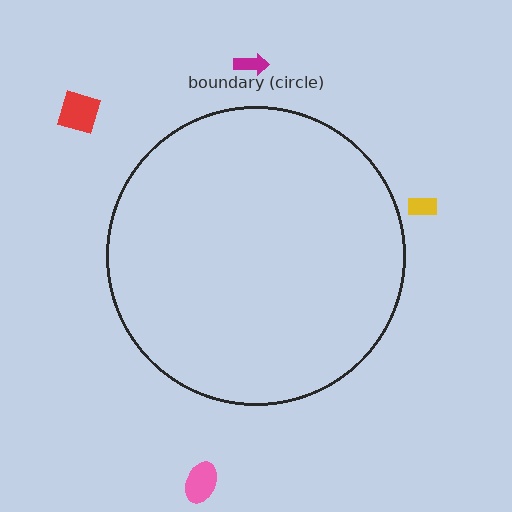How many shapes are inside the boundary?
0 inside, 4 outside.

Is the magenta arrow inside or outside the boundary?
Outside.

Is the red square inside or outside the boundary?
Outside.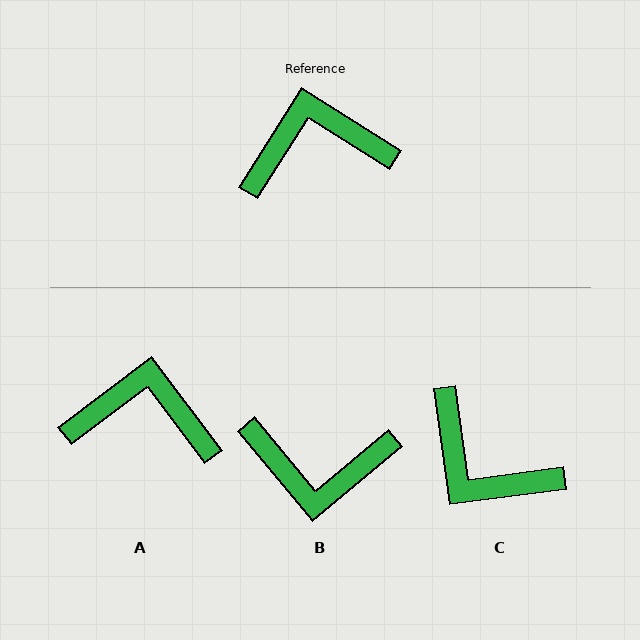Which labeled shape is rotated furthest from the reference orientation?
B, about 162 degrees away.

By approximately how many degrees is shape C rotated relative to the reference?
Approximately 130 degrees counter-clockwise.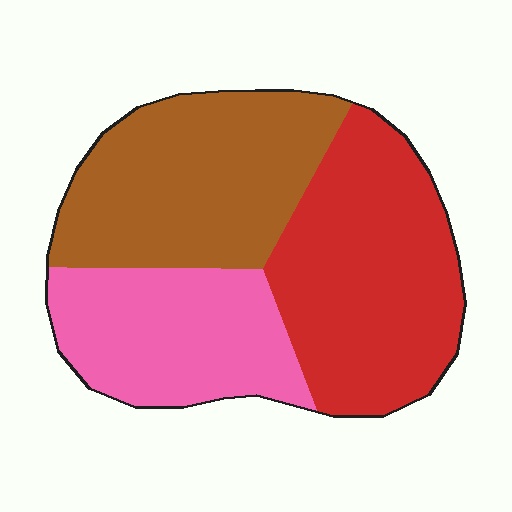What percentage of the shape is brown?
Brown takes up between a third and a half of the shape.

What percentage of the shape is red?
Red covers 38% of the shape.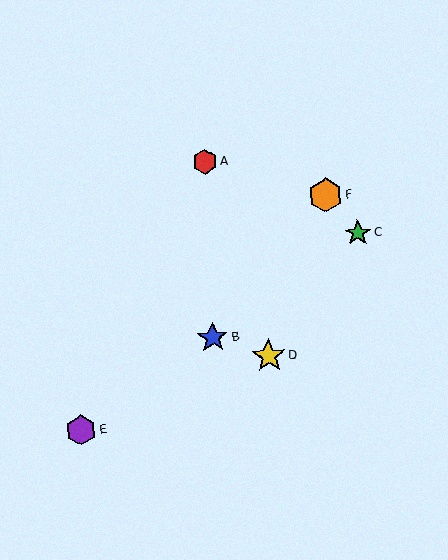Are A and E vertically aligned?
No, A is at x≈205 and E is at x≈81.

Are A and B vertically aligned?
Yes, both are at x≈205.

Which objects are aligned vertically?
Objects A, B are aligned vertically.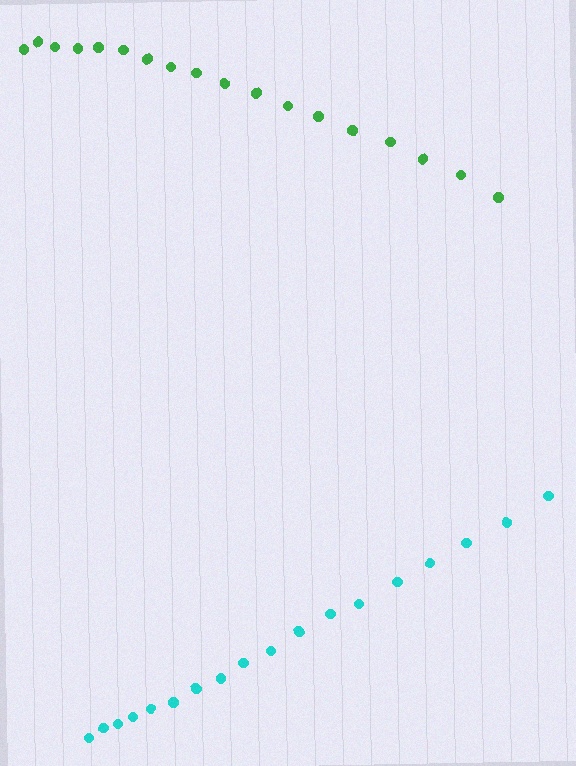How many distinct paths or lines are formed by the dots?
There are 2 distinct paths.